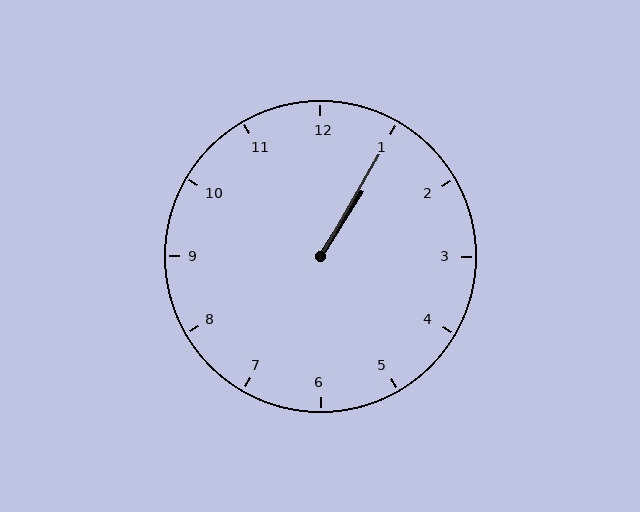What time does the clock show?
1:05.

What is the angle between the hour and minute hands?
Approximately 2 degrees.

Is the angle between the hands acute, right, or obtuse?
It is acute.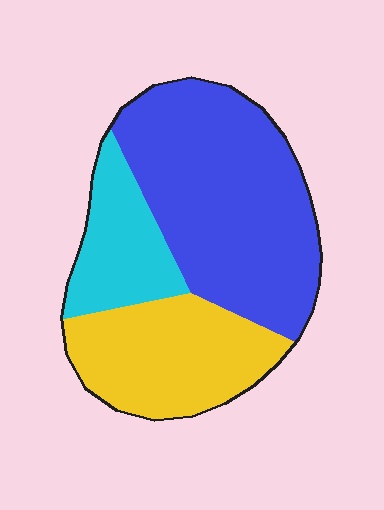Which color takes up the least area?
Cyan, at roughly 20%.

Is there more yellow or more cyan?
Yellow.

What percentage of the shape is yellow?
Yellow takes up between a quarter and a half of the shape.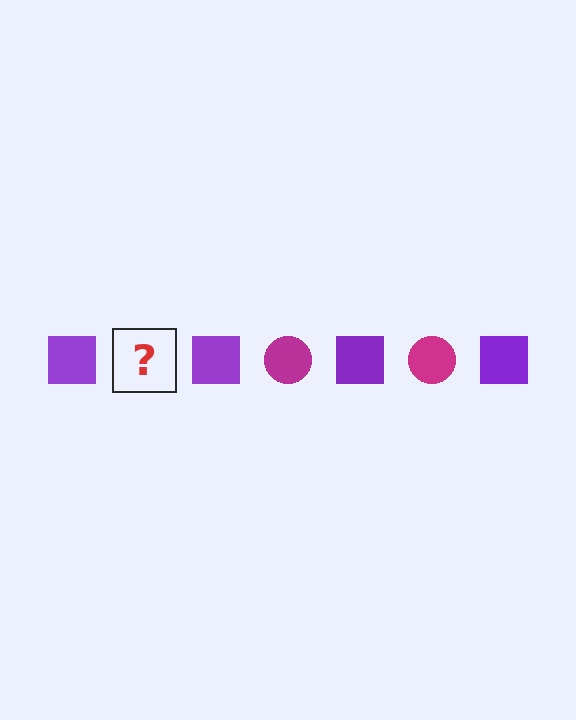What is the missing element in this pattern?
The missing element is a magenta circle.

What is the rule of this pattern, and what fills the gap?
The rule is that the pattern alternates between purple square and magenta circle. The gap should be filled with a magenta circle.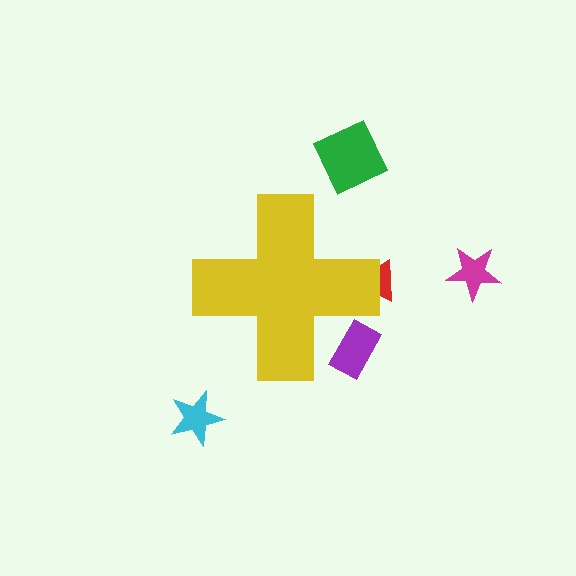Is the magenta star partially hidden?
No, the magenta star is fully visible.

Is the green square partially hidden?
No, the green square is fully visible.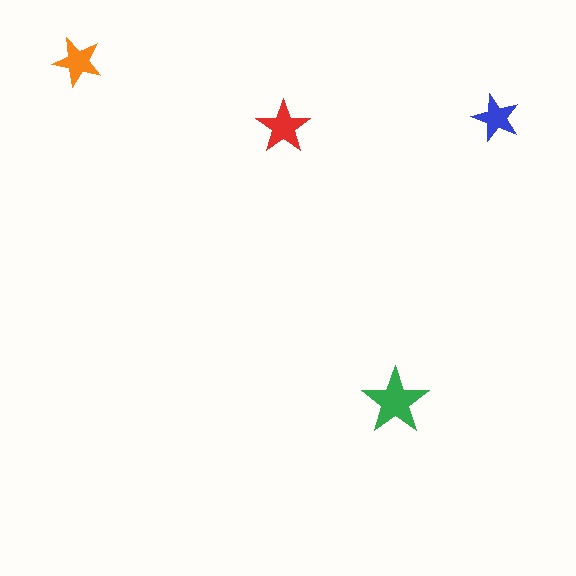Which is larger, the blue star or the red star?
The red one.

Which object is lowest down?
The green star is bottommost.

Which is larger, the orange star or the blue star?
The orange one.